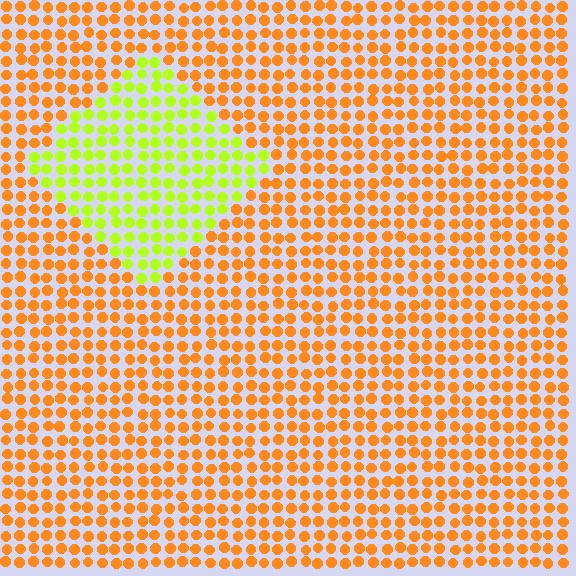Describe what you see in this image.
The image is filled with small orange elements in a uniform arrangement. A diamond-shaped region is visible where the elements are tinted to a slightly different hue, forming a subtle color boundary.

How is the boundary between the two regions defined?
The boundary is defined purely by a slight shift in hue (about 52 degrees). Spacing, size, and orientation are identical on both sides.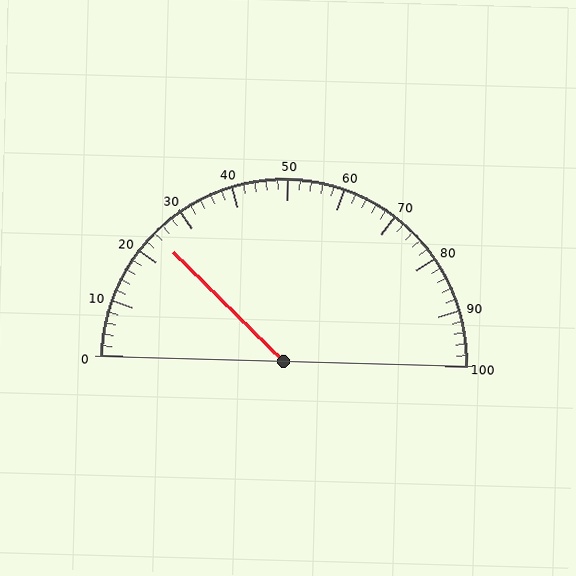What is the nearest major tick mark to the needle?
The nearest major tick mark is 20.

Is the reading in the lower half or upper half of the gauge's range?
The reading is in the lower half of the range (0 to 100).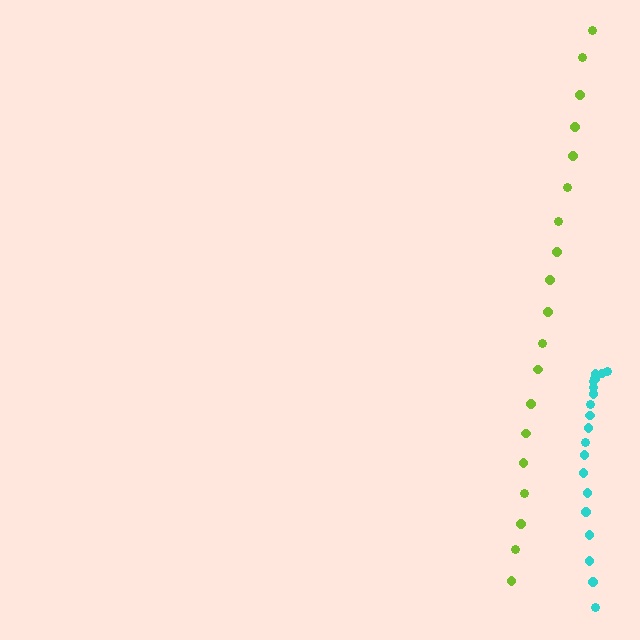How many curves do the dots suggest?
There are 2 distinct paths.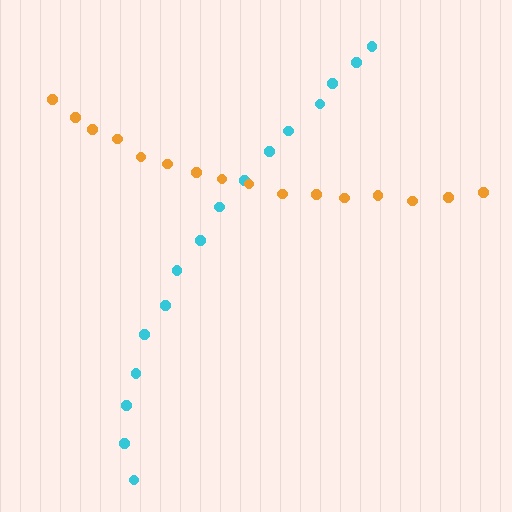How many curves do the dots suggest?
There are 2 distinct paths.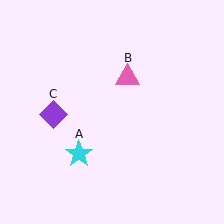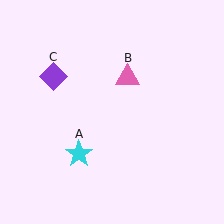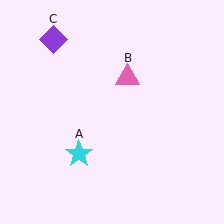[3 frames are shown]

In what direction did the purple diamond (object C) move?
The purple diamond (object C) moved up.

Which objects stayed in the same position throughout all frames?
Cyan star (object A) and pink triangle (object B) remained stationary.